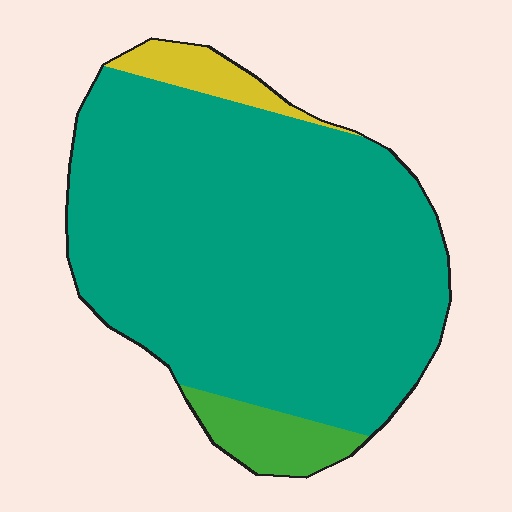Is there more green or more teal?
Teal.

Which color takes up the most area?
Teal, at roughly 85%.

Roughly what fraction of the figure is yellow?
Yellow covers about 5% of the figure.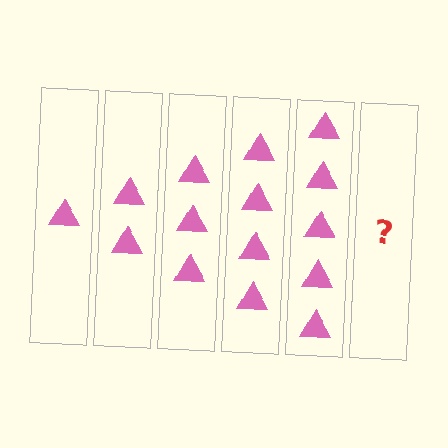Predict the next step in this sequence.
The next step is 6 triangles.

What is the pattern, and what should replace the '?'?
The pattern is that each step adds one more triangle. The '?' should be 6 triangles.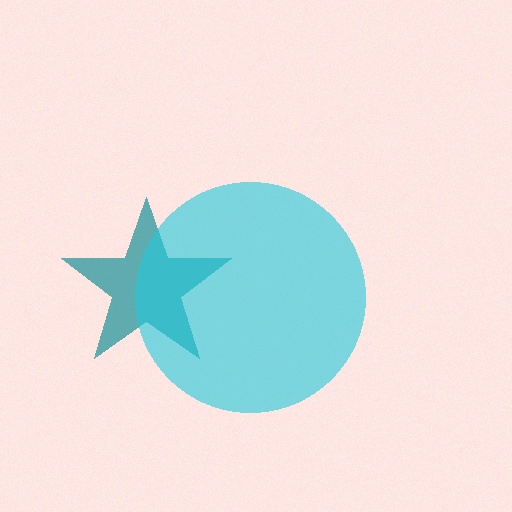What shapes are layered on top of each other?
The layered shapes are: a teal star, a cyan circle.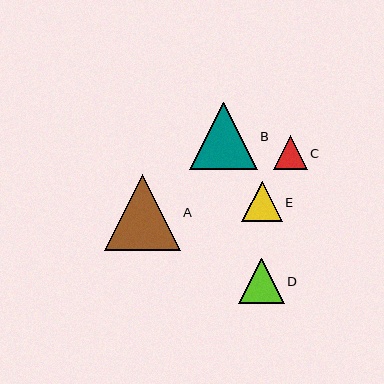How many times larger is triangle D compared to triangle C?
Triangle D is approximately 1.3 times the size of triangle C.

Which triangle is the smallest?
Triangle C is the smallest with a size of approximately 34 pixels.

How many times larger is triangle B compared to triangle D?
Triangle B is approximately 1.5 times the size of triangle D.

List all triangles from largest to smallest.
From largest to smallest: A, B, D, E, C.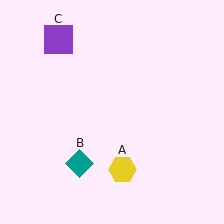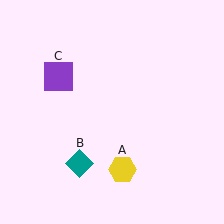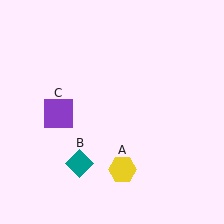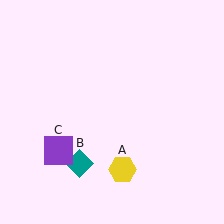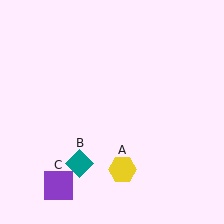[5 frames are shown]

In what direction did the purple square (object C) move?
The purple square (object C) moved down.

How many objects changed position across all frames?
1 object changed position: purple square (object C).